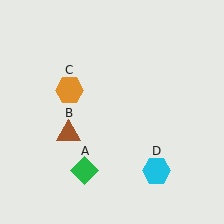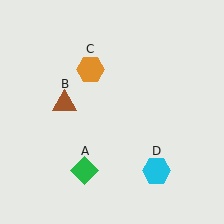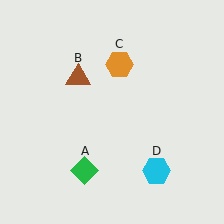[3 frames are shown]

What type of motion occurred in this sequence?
The brown triangle (object B), orange hexagon (object C) rotated clockwise around the center of the scene.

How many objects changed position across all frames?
2 objects changed position: brown triangle (object B), orange hexagon (object C).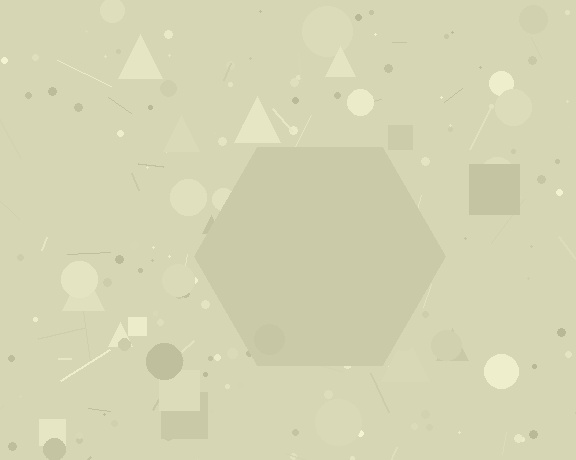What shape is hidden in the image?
A hexagon is hidden in the image.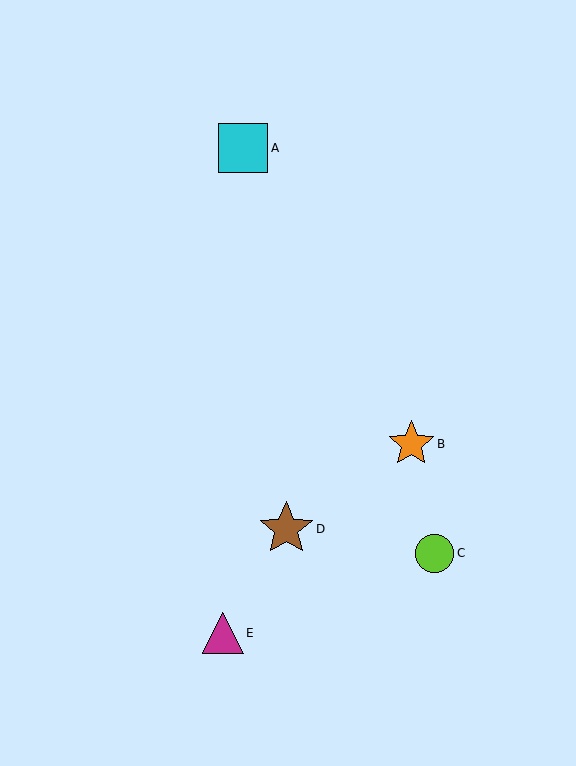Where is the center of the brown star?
The center of the brown star is at (286, 529).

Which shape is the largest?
The brown star (labeled D) is the largest.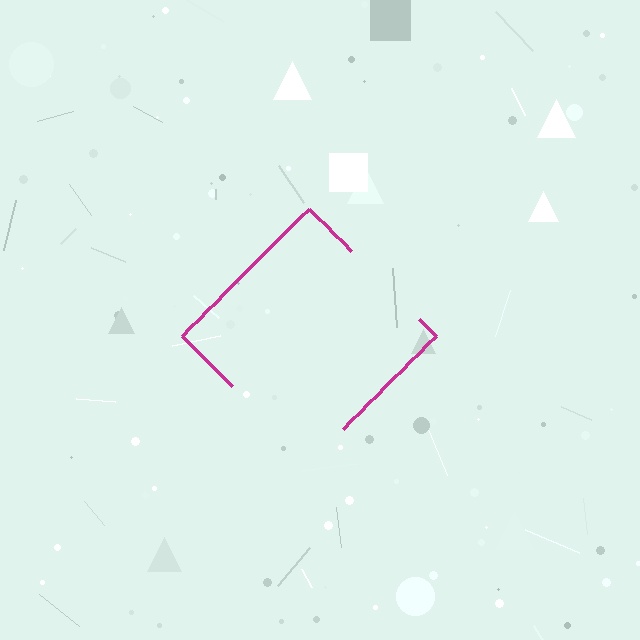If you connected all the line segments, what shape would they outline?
They would outline a diamond.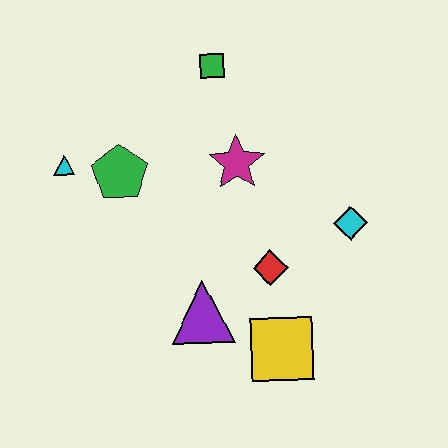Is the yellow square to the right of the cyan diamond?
No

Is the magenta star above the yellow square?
Yes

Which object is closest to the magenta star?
The green square is closest to the magenta star.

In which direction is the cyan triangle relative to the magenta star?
The cyan triangle is to the left of the magenta star.